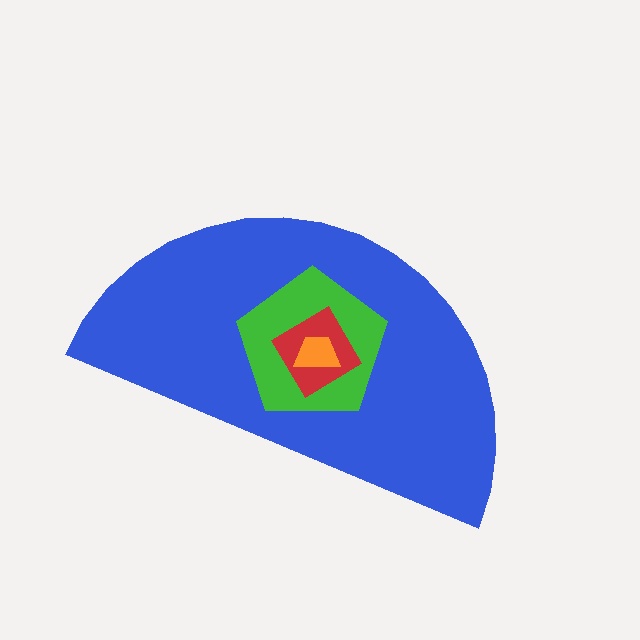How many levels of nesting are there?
4.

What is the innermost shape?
The orange trapezoid.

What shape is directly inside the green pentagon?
The red diamond.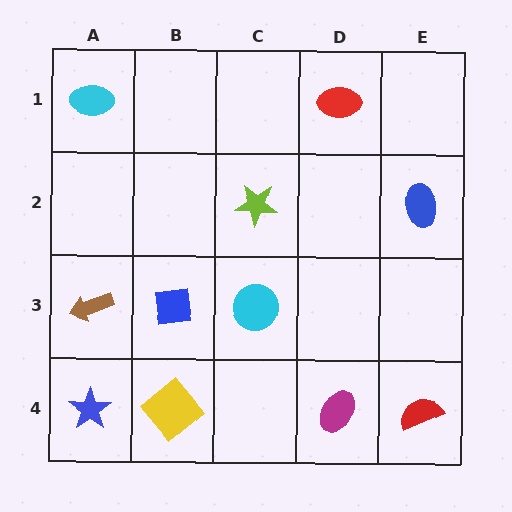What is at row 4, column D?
A magenta ellipse.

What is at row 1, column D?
A red ellipse.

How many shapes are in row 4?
4 shapes.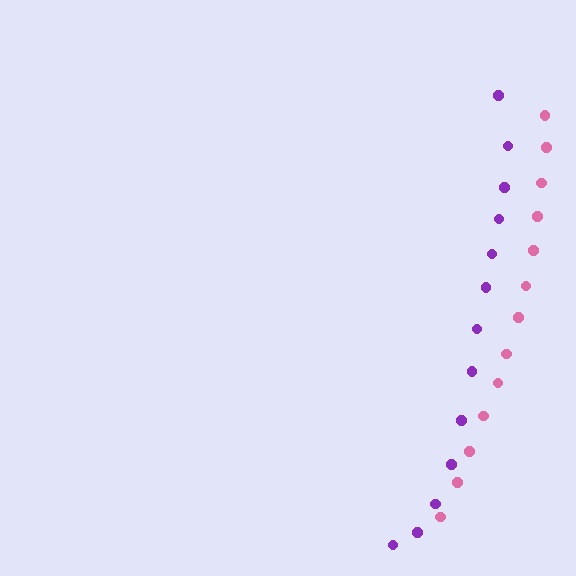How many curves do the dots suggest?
There are 2 distinct paths.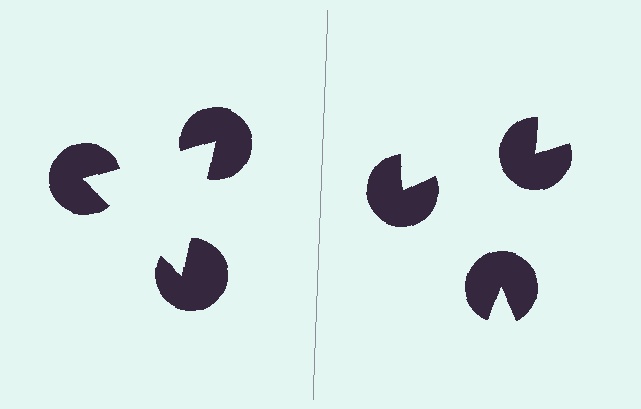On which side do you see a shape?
An illusory triangle appears on the left side. On the right side the wedge cuts are rotated, so no coherent shape forms.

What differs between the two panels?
The pac-man discs are positioned identically on both sides; only the wedge orientations differ. On the left they align to a triangle; on the right they are misaligned.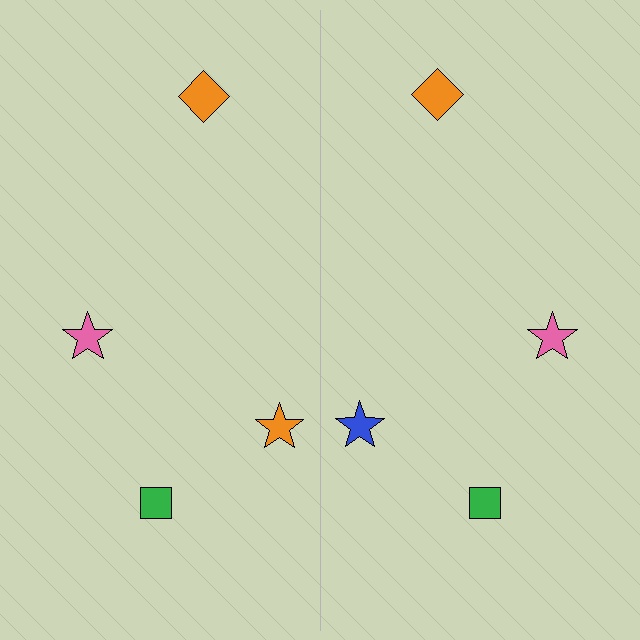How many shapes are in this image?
There are 8 shapes in this image.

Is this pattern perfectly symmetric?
No, the pattern is not perfectly symmetric. The blue star on the right side breaks the symmetry — its mirror counterpart is orange.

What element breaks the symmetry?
The blue star on the right side breaks the symmetry — its mirror counterpart is orange.